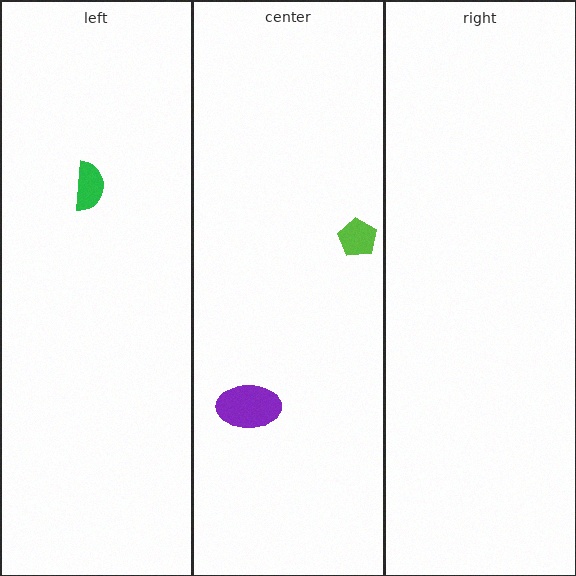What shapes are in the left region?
The green semicircle.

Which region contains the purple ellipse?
The center region.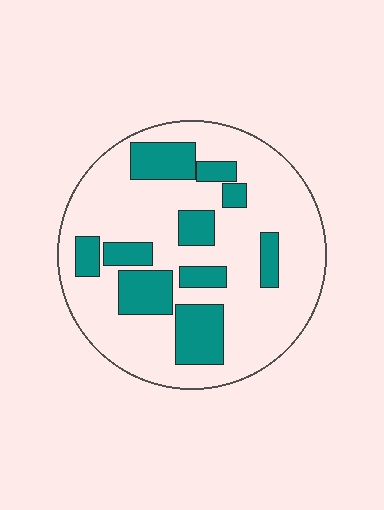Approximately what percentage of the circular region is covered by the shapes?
Approximately 25%.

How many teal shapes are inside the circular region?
10.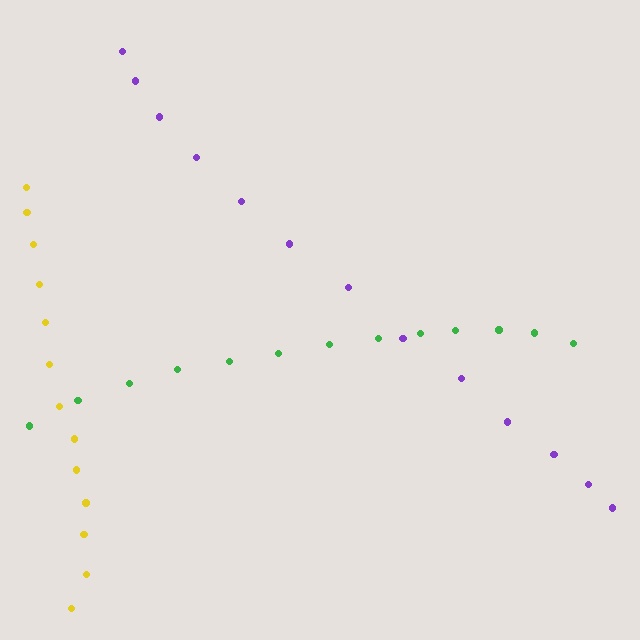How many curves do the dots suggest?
There are 3 distinct paths.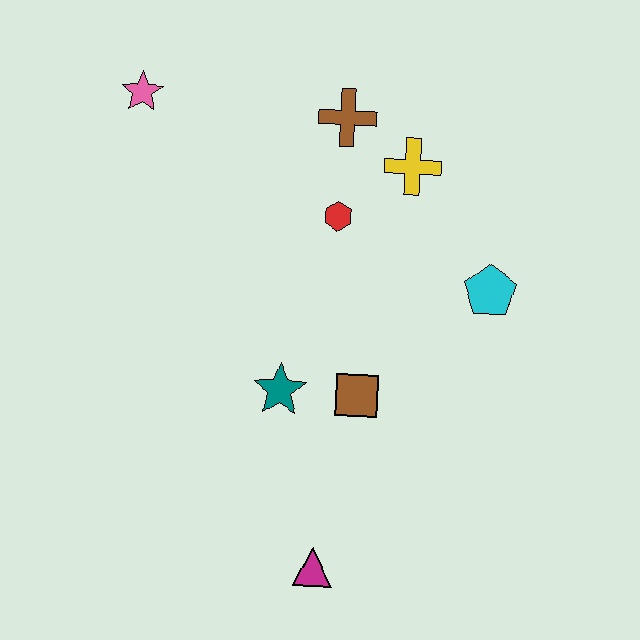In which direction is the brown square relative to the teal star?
The brown square is to the right of the teal star.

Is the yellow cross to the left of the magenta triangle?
No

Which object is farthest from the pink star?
The magenta triangle is farthest from the pink star.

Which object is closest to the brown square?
The teal star is closest to the brown square.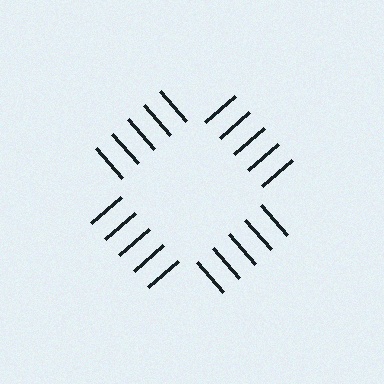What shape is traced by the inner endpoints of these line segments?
An illusory square — the line segments terminate on its edges but no continuous stroke is drawn.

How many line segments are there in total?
20 — 5 along each of the 4 edges.